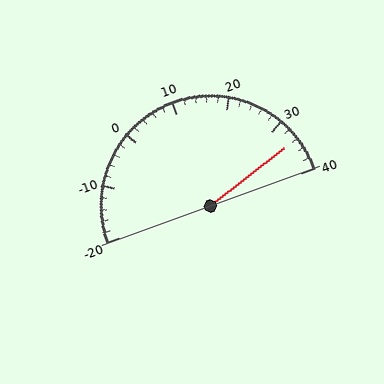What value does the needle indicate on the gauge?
The needle indicates approximately 34.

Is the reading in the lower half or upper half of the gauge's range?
The reading is in the upper half of the range (-20 to 40).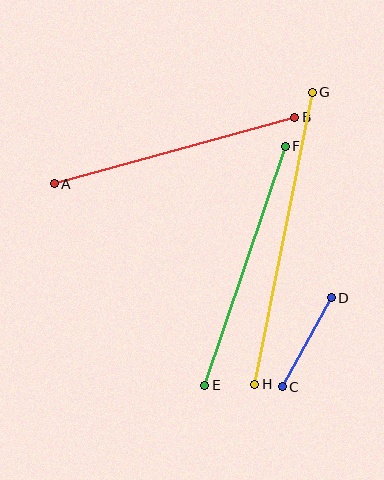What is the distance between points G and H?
The distance is approximately 297 pixels.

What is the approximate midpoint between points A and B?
The midpoint is at approximately (175, 151) pixels.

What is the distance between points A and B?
The distance is approximately 249 pixels.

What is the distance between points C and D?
The distance is approximately 101 pixels.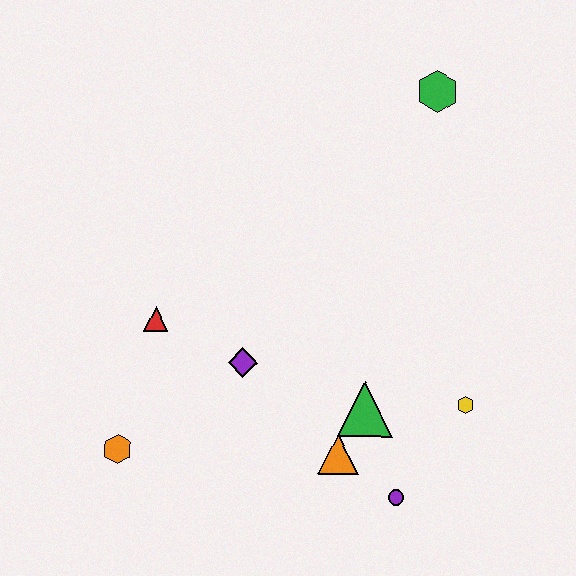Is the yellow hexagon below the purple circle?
No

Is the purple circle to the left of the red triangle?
No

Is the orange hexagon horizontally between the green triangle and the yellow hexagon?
No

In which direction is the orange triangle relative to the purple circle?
The orange triangle is to the left of the purple circle.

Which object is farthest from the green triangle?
The green hexagon is farthest from the green triangle.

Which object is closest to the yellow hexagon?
The green triangle is closest to the yellow hexagon.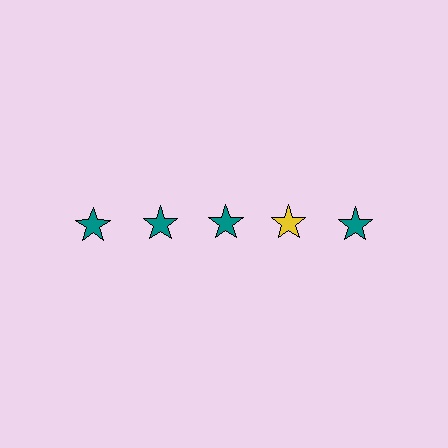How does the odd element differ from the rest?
It has a different color: yellow instead of teal.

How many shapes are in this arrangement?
There are 5 shapes arranged in a grid pattern.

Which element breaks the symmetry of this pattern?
The yellow star in the top row, second from right column breaks the symmetry. All other shapes are teal stars.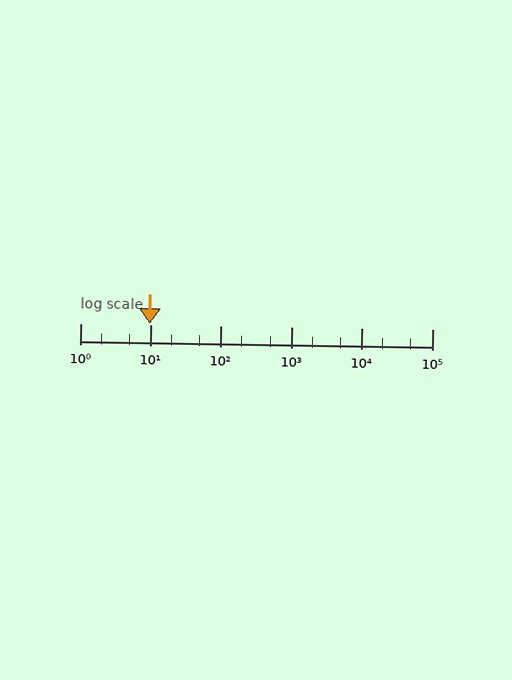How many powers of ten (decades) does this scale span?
The scale spans 5 decades, from 1 to 100000.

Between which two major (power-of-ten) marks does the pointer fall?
The pointer is between 1 and 10.